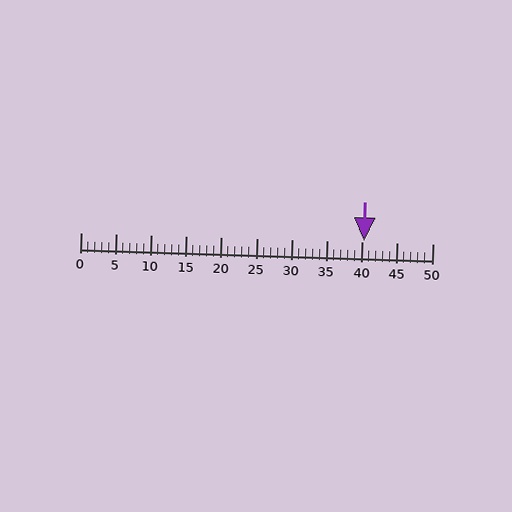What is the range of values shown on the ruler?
The ruler shows values from 0 to 50.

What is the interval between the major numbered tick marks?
The major tick marks are spaced 5 units apart.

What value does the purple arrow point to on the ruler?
The purple arrow points to approximately 40.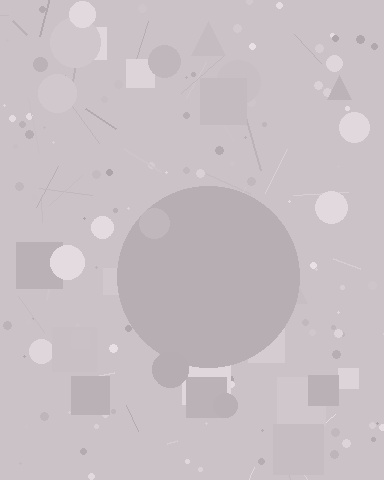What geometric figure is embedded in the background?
A circle is embedded in the background.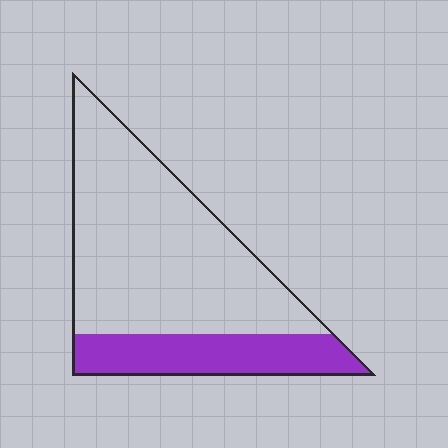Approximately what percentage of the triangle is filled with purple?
Approximately 25%.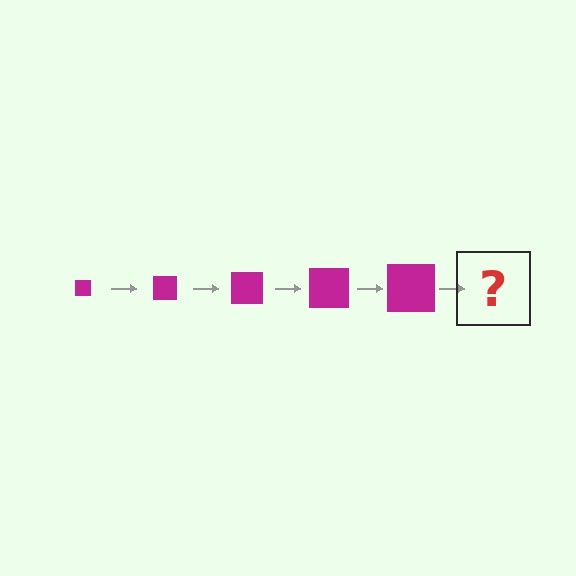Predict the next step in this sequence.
The next step is a magenta square, larger than the previous one.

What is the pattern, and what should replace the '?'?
The pattern is that the square gets progressively larger each step. The '?' should be a magenta square, larger than the previous one.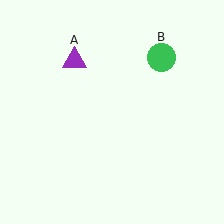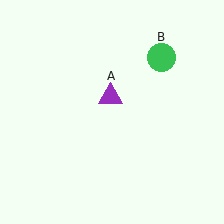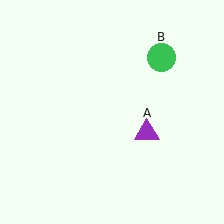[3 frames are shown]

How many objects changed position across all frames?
1 object changed position: purple triangle (object A).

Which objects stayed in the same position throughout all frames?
Green circle (object B) remained stationary.